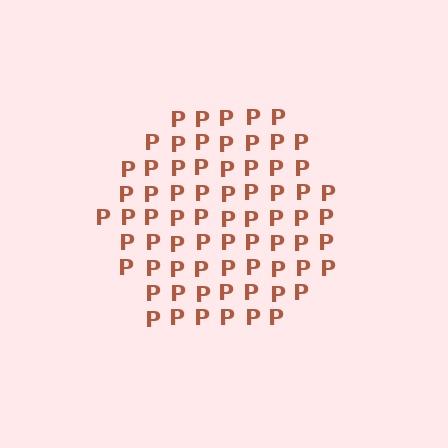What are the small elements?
The small elements are letter P's.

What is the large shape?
The large shape is a hexagon.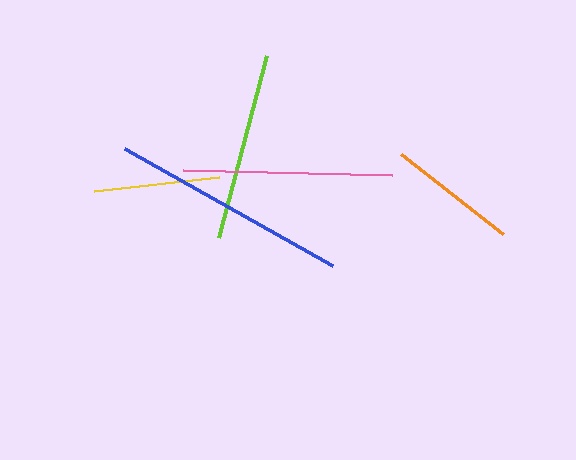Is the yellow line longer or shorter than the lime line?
The lime line is longer than the yellow line.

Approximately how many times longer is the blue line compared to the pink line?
The blue line is approximately 1.1 times the length of the pink line.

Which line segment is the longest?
The blue line is the longest at approximately 239 pixels.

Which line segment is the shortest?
The yellow line is the shortest at approximately 125 pixels.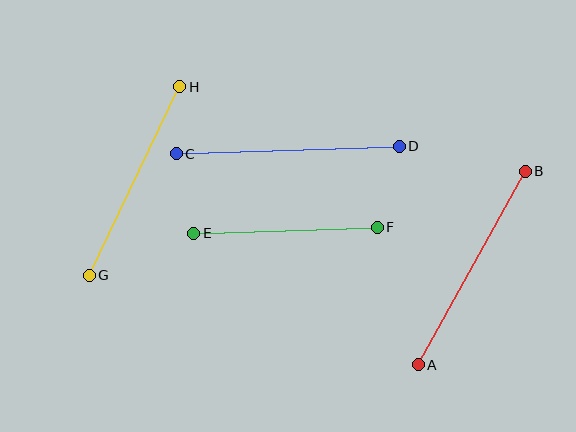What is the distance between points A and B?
The distance is approximately 221 pixels.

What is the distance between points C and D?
The distance is approximately 223 pixels.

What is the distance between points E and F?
The distance is approximately 184 pixels.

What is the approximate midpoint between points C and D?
The midpoint is at approximately (288, 150) pixels.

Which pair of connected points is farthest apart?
Points C and D are farthest apart.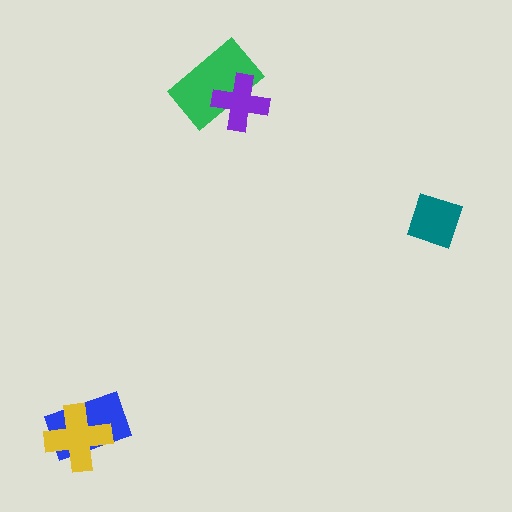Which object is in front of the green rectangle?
The purple cross is in front of the green rectangle.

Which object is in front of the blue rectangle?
The yellow cross is in front of the blue rectangle.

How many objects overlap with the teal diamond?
0 objects overlap with the teal diamond.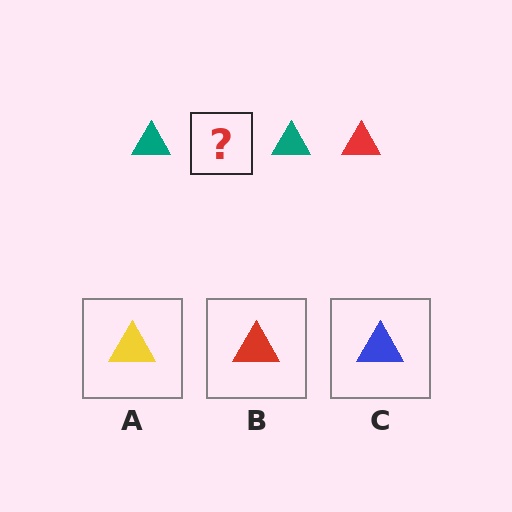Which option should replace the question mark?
Option B.